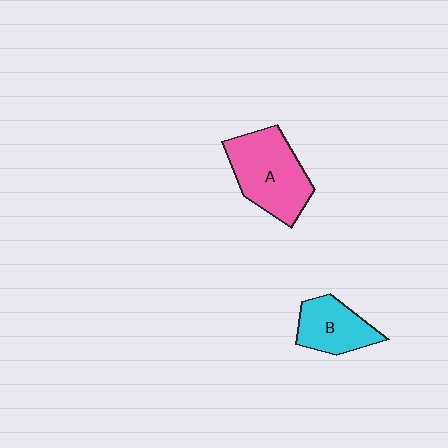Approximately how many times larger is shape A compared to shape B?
Approximately 1.6 times.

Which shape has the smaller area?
Shape B (cyan).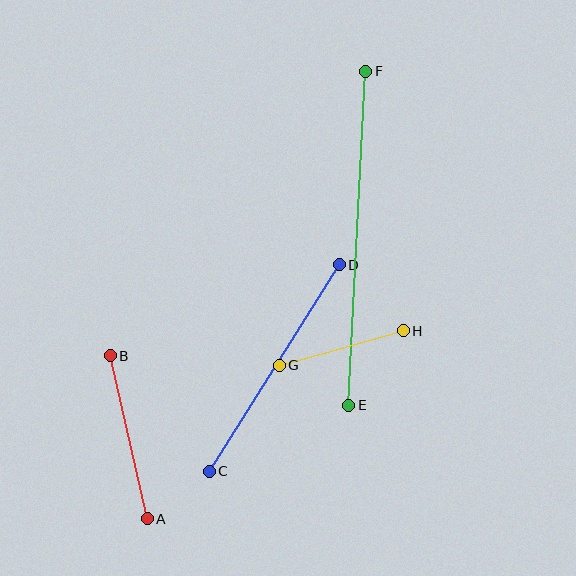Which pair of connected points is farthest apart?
Points E and F are farthest apart.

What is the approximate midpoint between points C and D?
The midpoint is at approximately (274, 368) pixels.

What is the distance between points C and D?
The distance is approximately 244 pixels.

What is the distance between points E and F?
The distance is approximately 335 pixels.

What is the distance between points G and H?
The distance is approximately 129 pixels.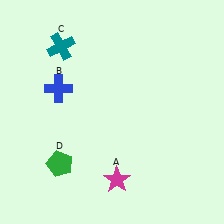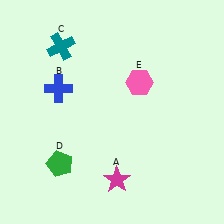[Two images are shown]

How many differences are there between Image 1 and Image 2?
There is 1 difference between the two images.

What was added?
A pink hexagon (E) was added in Image 2.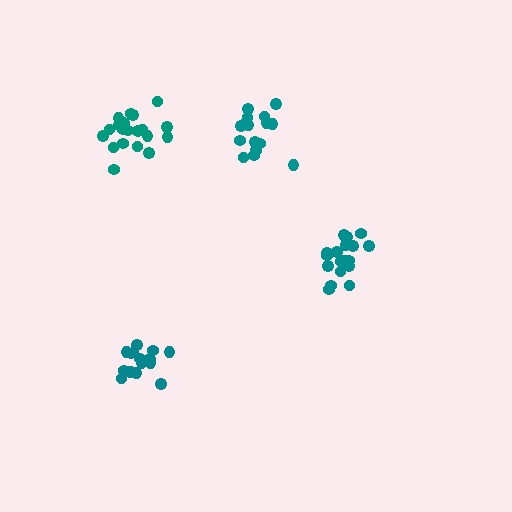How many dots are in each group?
Group 1: 15 dots, Group 2: 21 dots, Group 3: 17 dots, Group 4: 20 dots (73 total).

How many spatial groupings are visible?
There are 4 spatial groupings.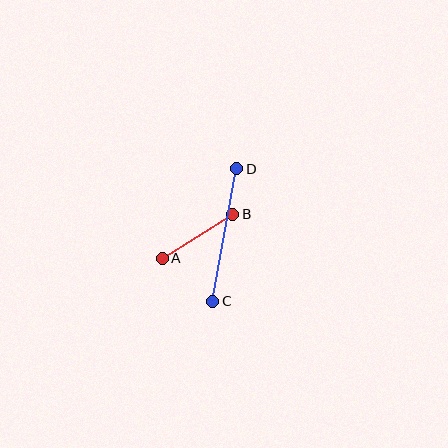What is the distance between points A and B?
The distance is approximately 83 pixels.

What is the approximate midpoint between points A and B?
The midpoint is at approximately (197, 236) pixels.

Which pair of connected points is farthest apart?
Points C and D are farthest apart.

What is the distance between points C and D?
The distance is approximately 135 pixels.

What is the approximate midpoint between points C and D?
The midpoint is at approximately (225, 235) pixels.